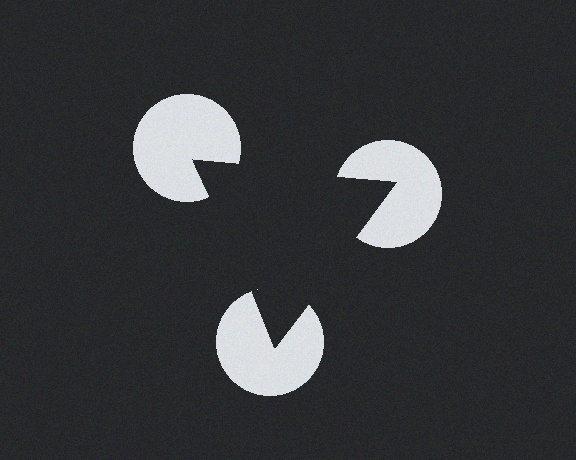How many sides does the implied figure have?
3 sides.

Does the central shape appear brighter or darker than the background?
It typically appears slightly darker than the background, even though no actual brightness change is drawn.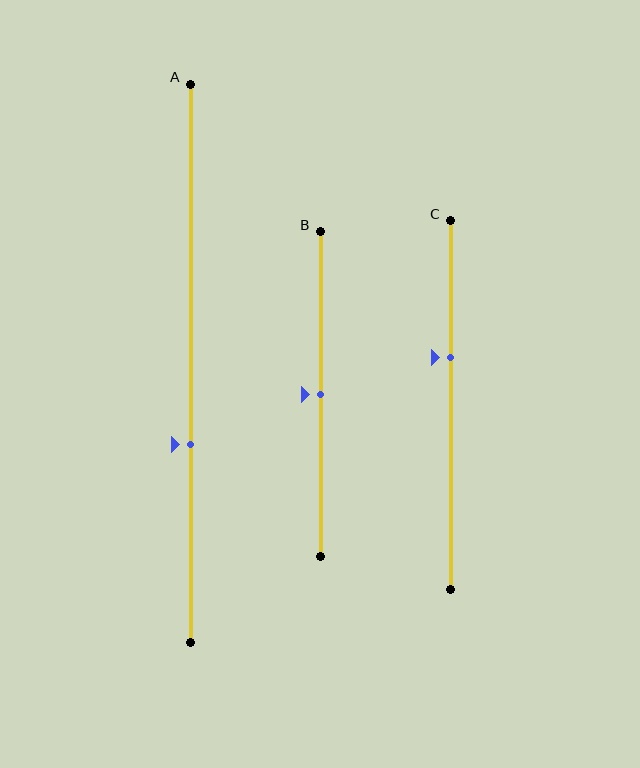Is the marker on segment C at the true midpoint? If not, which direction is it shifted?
No, the marker on segment C is shifted upward by about 13% of the segment length.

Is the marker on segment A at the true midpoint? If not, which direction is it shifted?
No, the marker on segment A is shifted downward by about 15% of the segment length.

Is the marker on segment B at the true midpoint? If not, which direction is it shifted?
Yes, the marker on segment B is at the true midpoint.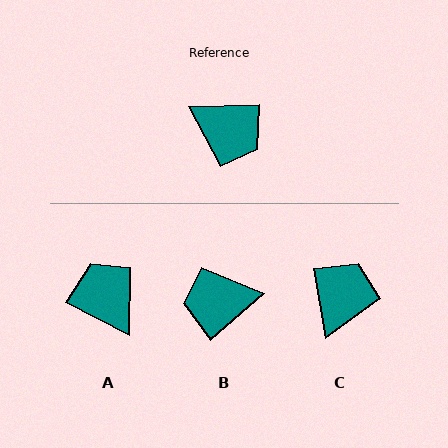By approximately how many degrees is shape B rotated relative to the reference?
Approximately 141 degrees clockwise.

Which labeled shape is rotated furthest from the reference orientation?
A, about 151 degrees away.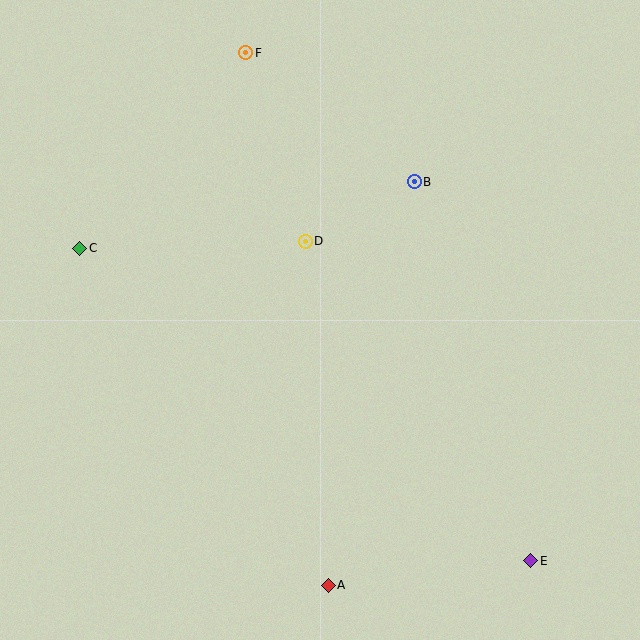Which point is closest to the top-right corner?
Point B is closest to the top-right corner.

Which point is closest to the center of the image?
Point D at (305, 241) is closest to the center.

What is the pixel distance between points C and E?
The distance between C and E is 548 pixels.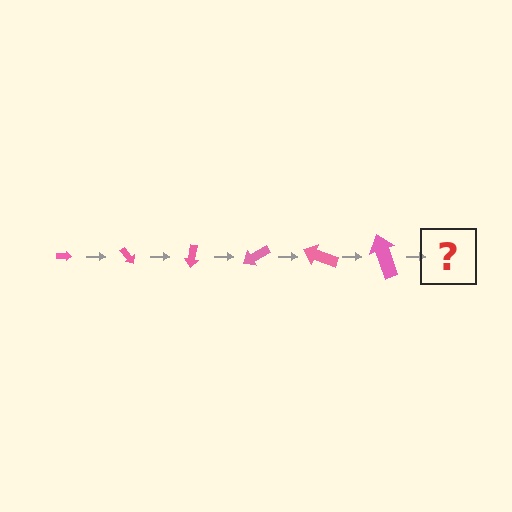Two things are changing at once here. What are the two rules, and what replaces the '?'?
The two rules are that the arrow grows larger each step and it rotates 50 degrees each step. The '?' should be an arrow, larger than the previous one and rotated 300 degrees from the start.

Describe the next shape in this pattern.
It should be an arrow, larger than the previous one and rotated 300 degrees from the start.